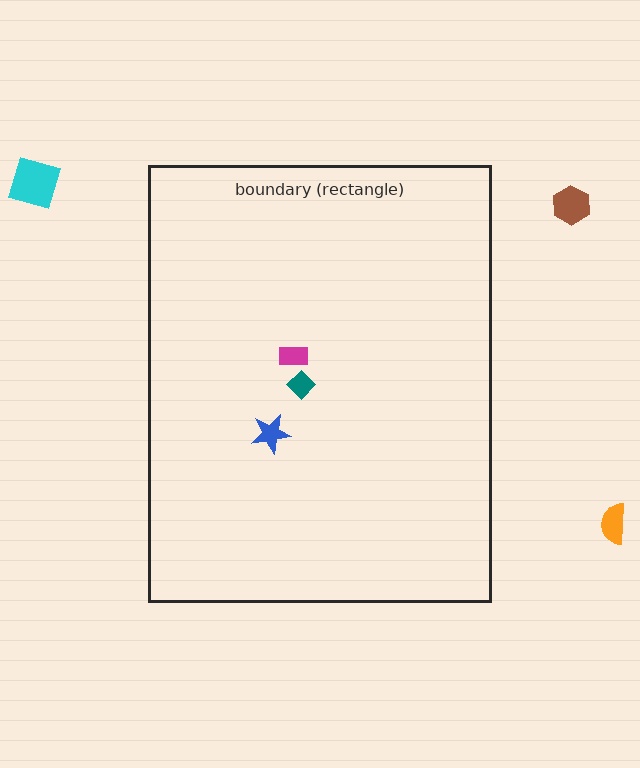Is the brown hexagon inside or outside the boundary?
Outside.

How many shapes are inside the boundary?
3 inside, 3 outside.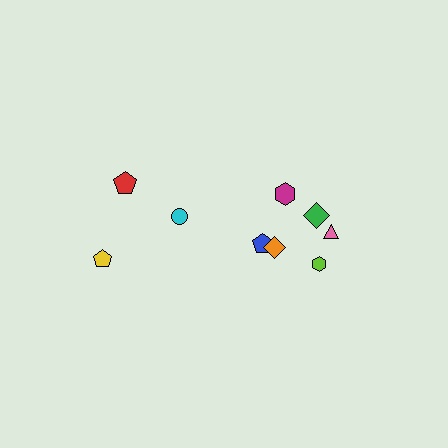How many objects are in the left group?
There are 3 objects.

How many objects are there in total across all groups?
There are 9 objects.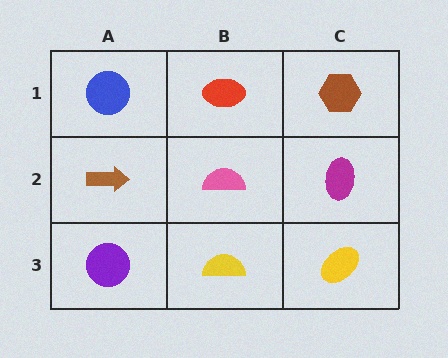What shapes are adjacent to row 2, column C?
A brown hexagon (row 1, column C), a yellow ellipse (row 3, column C), a pink semicircle (row 2, column B).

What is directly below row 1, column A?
A brown arrow.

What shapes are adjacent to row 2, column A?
A blue circle (row 1, column A), a purple circle (row 3, column A), a pink semicircle (row 2, column B).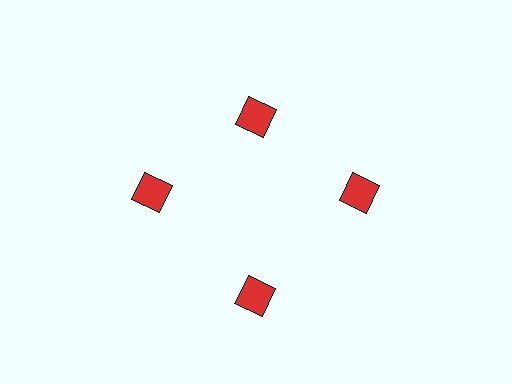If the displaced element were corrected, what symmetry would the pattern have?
It would have 4-fold rotational symmetry — the pattern would map onto itself every 90 degrees.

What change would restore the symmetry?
The symmetry would be restored by moving it outward, back onto the ring so that all 4 squares sit at equal angles and equal distance from the center.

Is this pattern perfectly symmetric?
No. The 4 red squares are arranged in a ring, but one element near the 12 o'clock position is pulled inward toward the center, breaking the 4-fold rotational symmetry.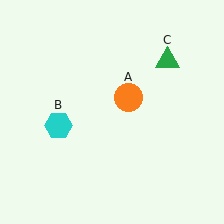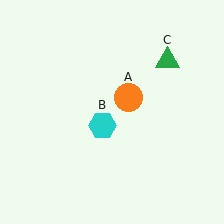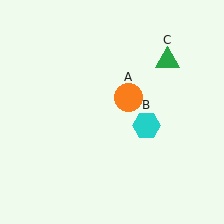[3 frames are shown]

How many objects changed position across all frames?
1 object changed position: cyan hexagon (object B).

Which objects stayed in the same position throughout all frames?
Orange circle (object A) and green triangle (object C) remained stationary.